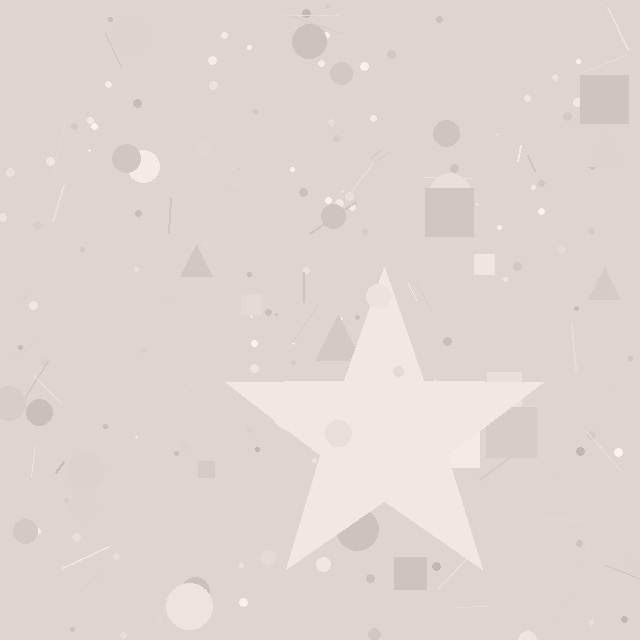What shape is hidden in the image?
A star is hidden in the image.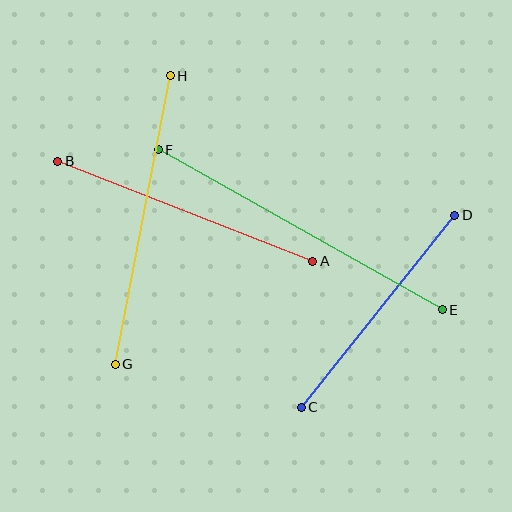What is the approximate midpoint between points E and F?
The midpoint is at approximately (300, 230) pixels.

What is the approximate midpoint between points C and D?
The midpoint is at approximately (378, 311) pixels.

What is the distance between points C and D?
The distance is approximately 246 pixels.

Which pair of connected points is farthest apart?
Points E and F are farthest apart.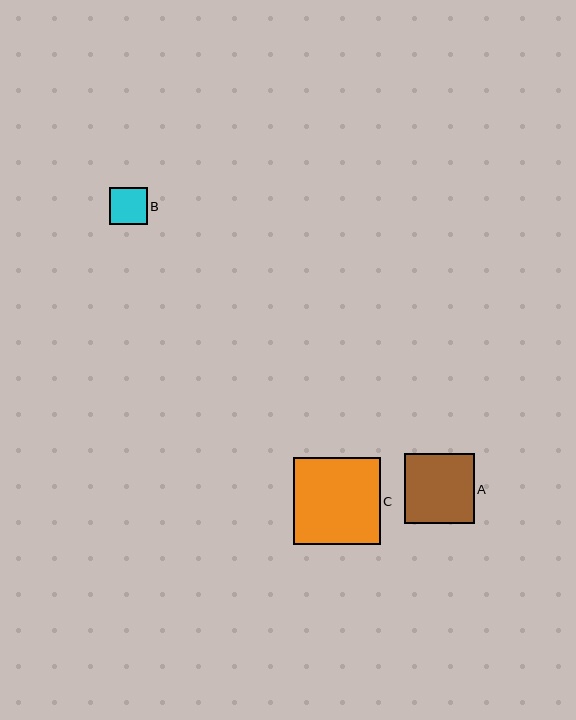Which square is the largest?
Square C is the largest with a size of approximately 87 pixels.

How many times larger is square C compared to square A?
Square C is approximately 1.2 times the size of square A.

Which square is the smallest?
Square B is the smallest with a size of approximately 38 pixels.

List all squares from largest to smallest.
From largest to smallest: C, A, B.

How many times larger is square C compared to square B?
Square C is approximately 2.3 times the size of square B.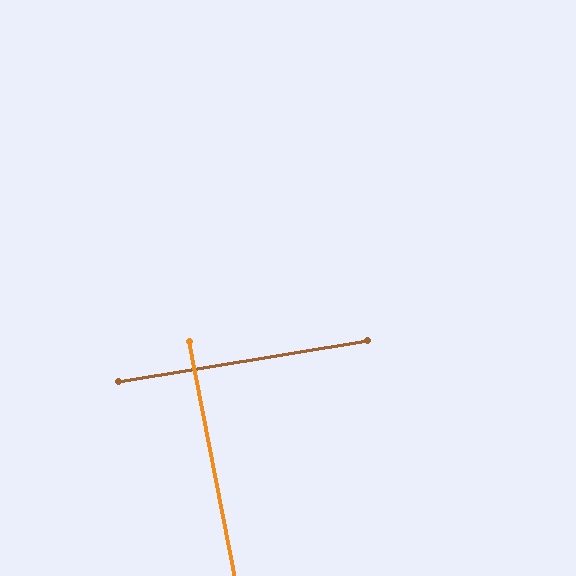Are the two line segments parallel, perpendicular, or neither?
Perpendicular — they meet at approximately 88°.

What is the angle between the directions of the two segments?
Approximately 88 degrees.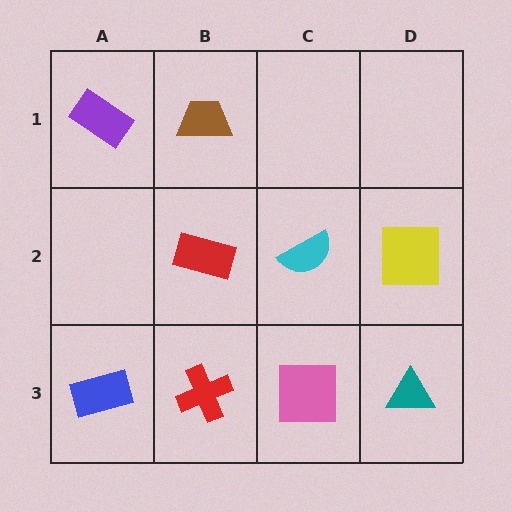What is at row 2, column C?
A cyan semicircle.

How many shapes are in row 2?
3 shapes.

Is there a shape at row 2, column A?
No, that cell is empty.